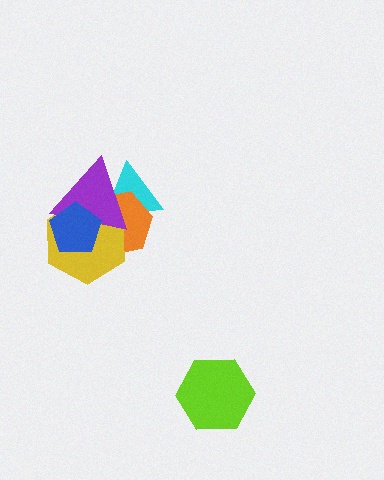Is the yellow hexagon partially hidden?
Yes, it is partially covered by another shape.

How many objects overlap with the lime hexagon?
0 objects overlap with the lime hexagon.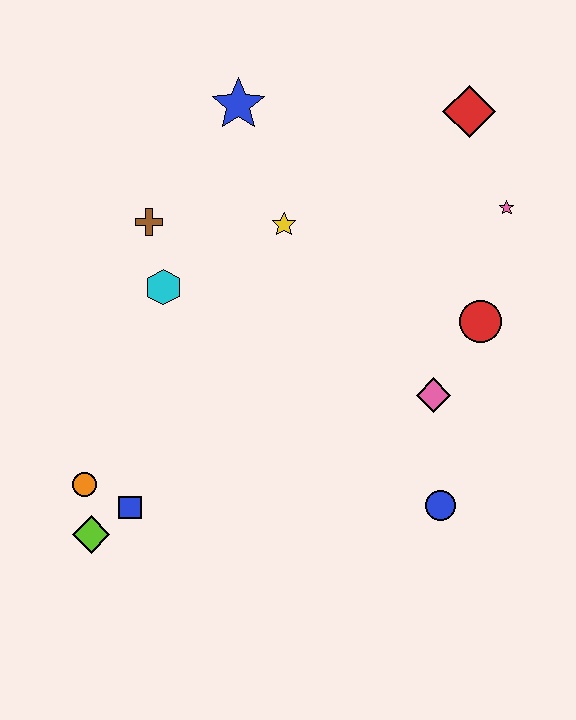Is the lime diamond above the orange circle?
No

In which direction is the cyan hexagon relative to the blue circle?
The cyan hexagon is to the left of the blue circle.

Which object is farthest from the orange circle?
The red diamond is farthest from the orange circle.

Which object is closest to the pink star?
The red diamond is closest to the pink star.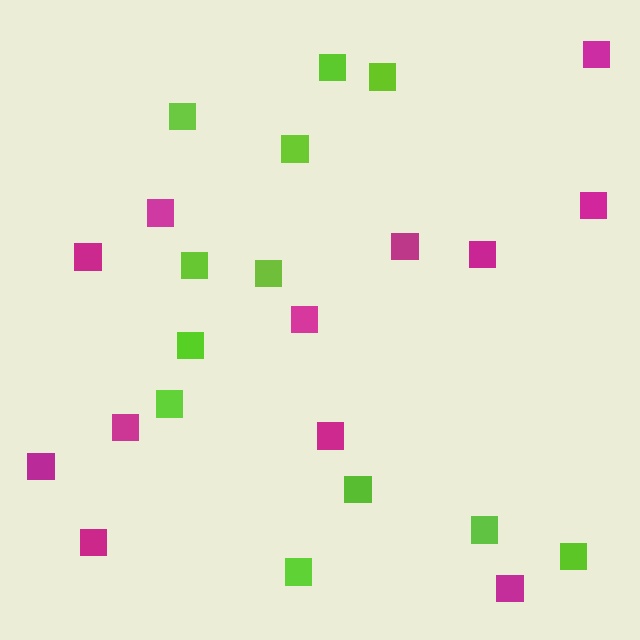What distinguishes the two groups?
There are 2 groups: one group of magenta squares (12) and one group of lime squares (12).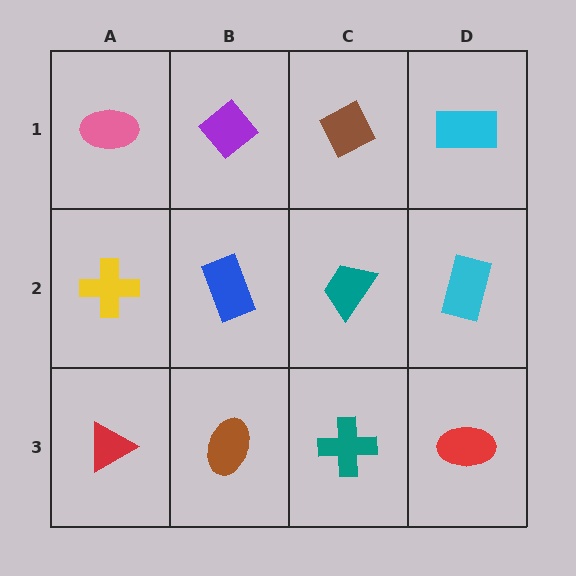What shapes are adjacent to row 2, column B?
A purple diamond (row 1, column B), a brown ellipse (row 3, column B), a yellow cross (row 2, column A), a teal trapezoid (row 2, column C).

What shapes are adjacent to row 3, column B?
A blue rectangle (row 2, column B), a red triangle (row 3, column A), a teal cross (row 3, column C).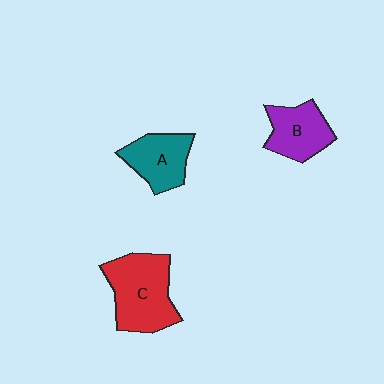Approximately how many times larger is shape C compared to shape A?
Approximately 1.5 times.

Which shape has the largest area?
Shape C (red).